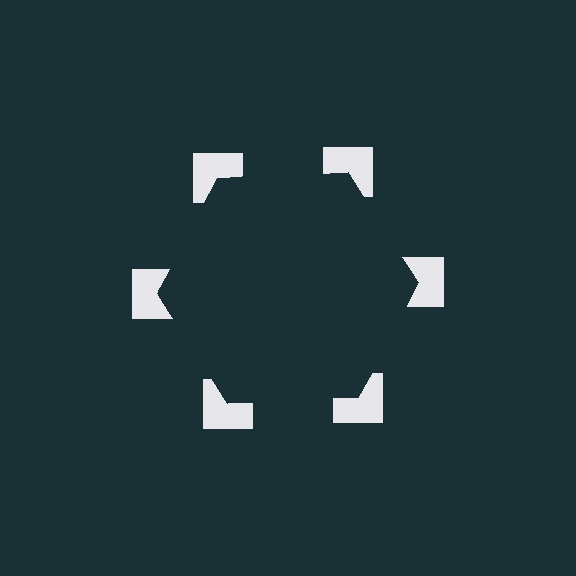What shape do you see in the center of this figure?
An illusory hexagon — its edges are inferred from the aligned wedge cuts in the notched squares, not physically drawn.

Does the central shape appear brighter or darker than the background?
It typically appears slightly darker than the background, even though no actual brightness change is drawn.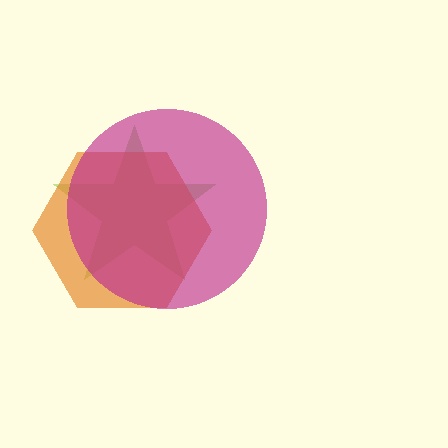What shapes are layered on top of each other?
The layered shapes are: a lime star, an orange hexagon, a magenta circle.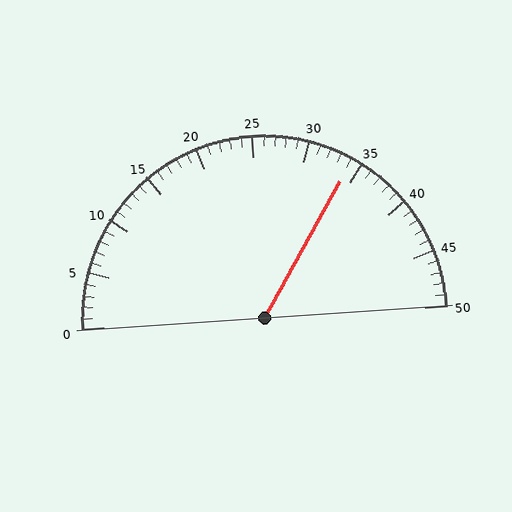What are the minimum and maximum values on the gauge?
The gauge ranges from 0 to 50.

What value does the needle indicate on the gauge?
The needle indicates approximately 34.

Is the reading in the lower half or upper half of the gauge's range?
The reading is in the upper half of the range (0 to 50).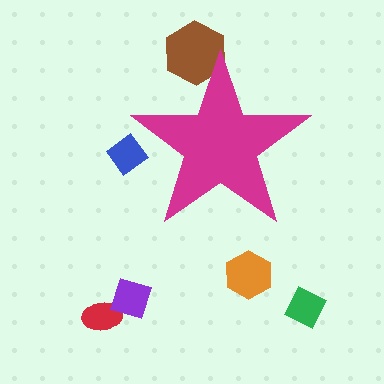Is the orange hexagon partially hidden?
No, the orange hexagon is fully visible.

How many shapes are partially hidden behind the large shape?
2 shapes are partially hidden.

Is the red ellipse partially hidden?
No, the red ellipse is fully visible.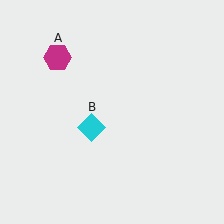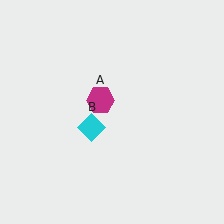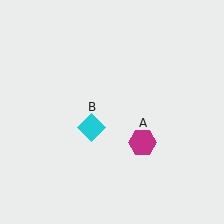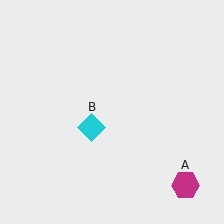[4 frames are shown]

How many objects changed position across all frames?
1 object changed position: magenta hexagon (object A).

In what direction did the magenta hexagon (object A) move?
The magenta hexagon (object A) moved down and to the right.